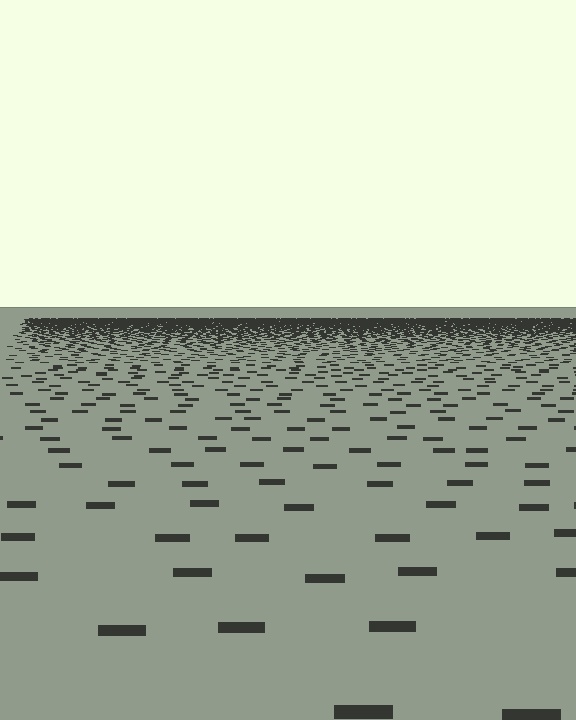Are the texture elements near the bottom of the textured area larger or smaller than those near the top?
Larger. Near the bottom, elements are closer to the viewer and appear at a bigger on-screen size.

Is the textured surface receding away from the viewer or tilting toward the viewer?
The surface is receding away from the viewer. Texture elements get smaller and denser toward the top.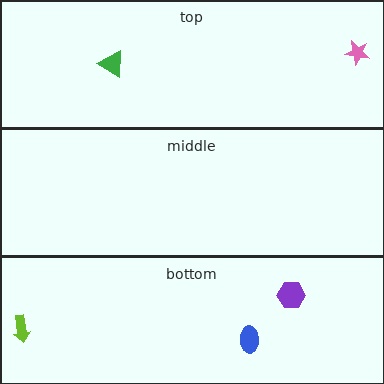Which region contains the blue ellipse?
The bottom region.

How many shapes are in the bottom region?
3.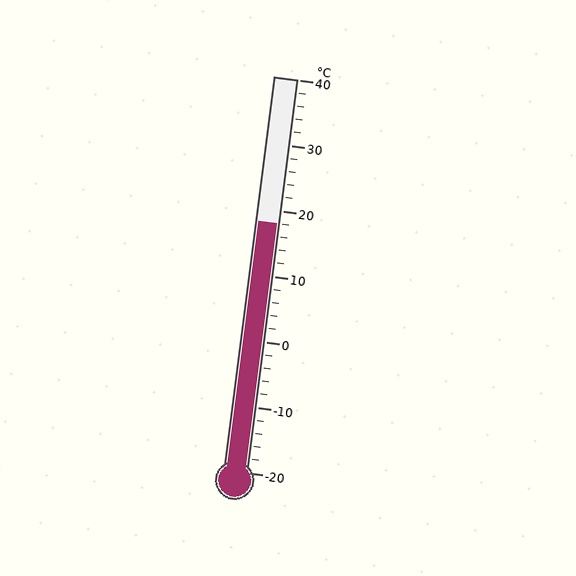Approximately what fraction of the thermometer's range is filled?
The thermometer is filled to approximately 65% of its range.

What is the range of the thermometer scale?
The thermometer scale ranges from -20°C to 40°C.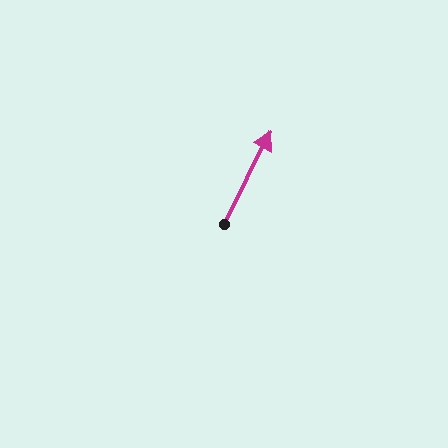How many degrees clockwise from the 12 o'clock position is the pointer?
Approximately 27 degrees.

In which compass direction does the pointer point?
Northeast.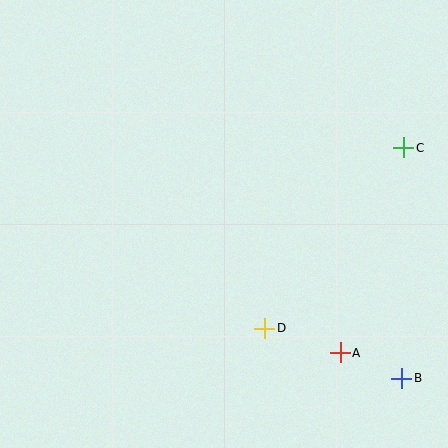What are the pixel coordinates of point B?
Point B is at (402, 378).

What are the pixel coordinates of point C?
Point C is at (404, 148).